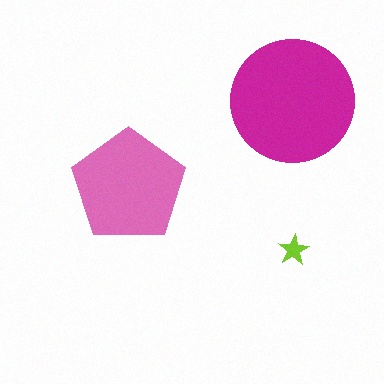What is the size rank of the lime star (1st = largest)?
3rd.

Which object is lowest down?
The lime star is bottommost.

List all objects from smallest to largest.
The lime star, the pink pentagon, the magenta circle.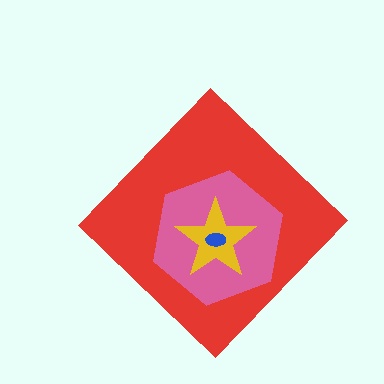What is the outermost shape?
The red diamond.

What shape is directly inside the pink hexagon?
The yellow star.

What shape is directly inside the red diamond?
The pink hexagon.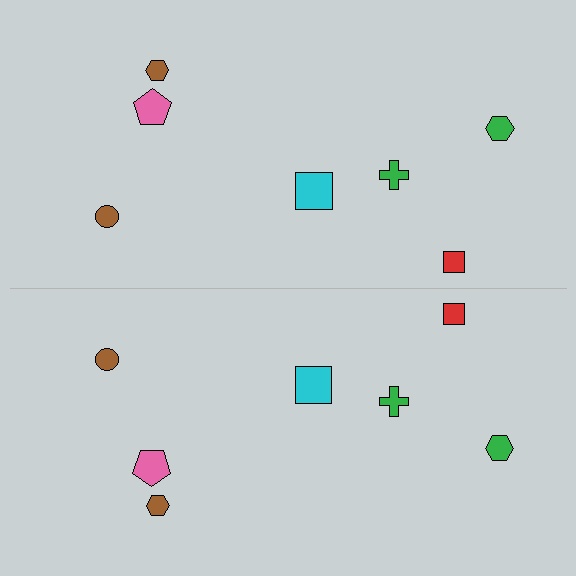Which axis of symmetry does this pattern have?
The pattern has a horizontal axis of symmetry running through the center of the image.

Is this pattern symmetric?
Yes, this pattern has bilateral (reflection) symmetry.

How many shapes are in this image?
There are 14 shapes in this image.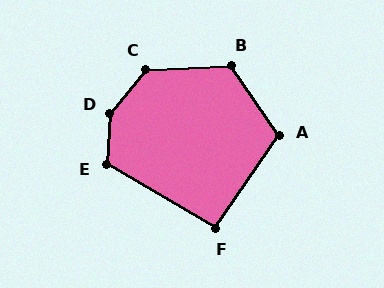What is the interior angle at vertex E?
Approximately 117 degrees (obtuse).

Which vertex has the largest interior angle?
D, at approximately 144 degrees.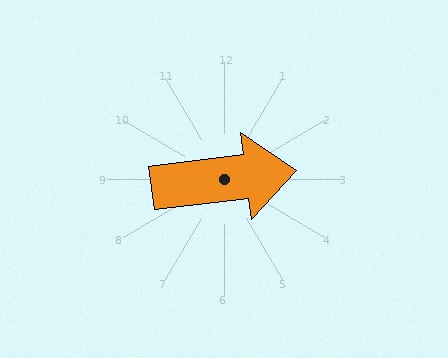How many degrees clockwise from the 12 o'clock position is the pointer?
Approximately 83 degrees.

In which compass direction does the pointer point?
East.